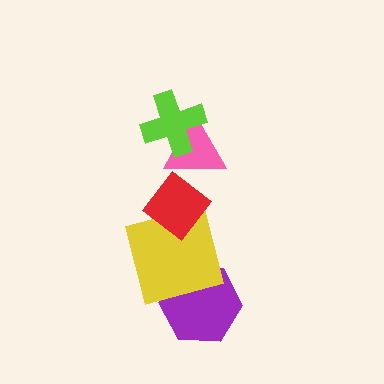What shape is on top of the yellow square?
The red diamond is on top of the yellow square.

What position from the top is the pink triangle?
The pink triangle is 2nd from the top.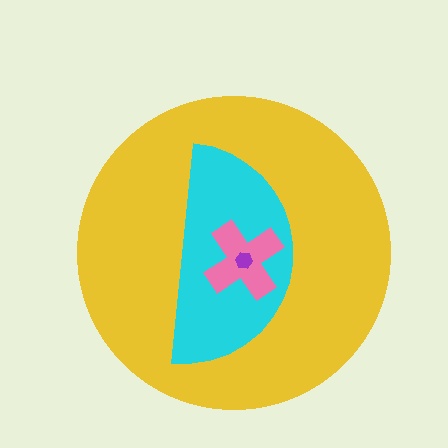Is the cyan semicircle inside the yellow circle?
Yes.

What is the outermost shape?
The yellow circle.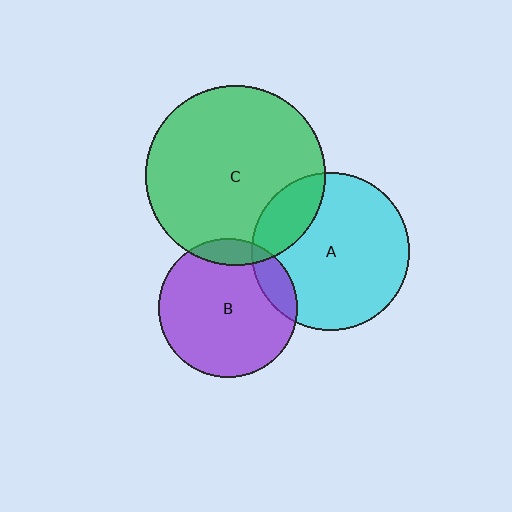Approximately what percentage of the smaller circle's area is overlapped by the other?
Approximately 10%.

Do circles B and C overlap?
Yes.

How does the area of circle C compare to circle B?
Approximately 1.7 times.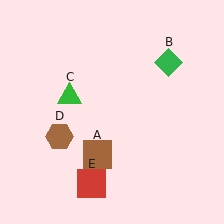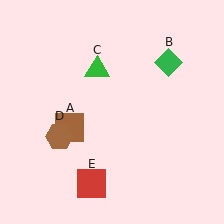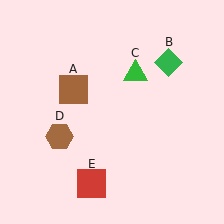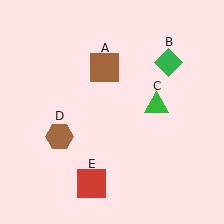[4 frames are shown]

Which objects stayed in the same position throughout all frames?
Green diamond (object B) and brown hexagon (object D) and red square (object E) remained stationary.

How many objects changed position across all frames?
2 objects changed position: brown square (object A), green triangle (object C).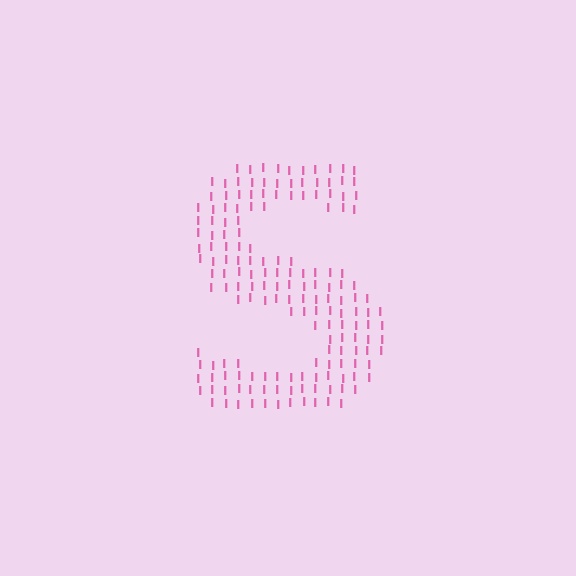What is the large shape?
The large shape is the letter S.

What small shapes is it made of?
It is made of small letter I's.